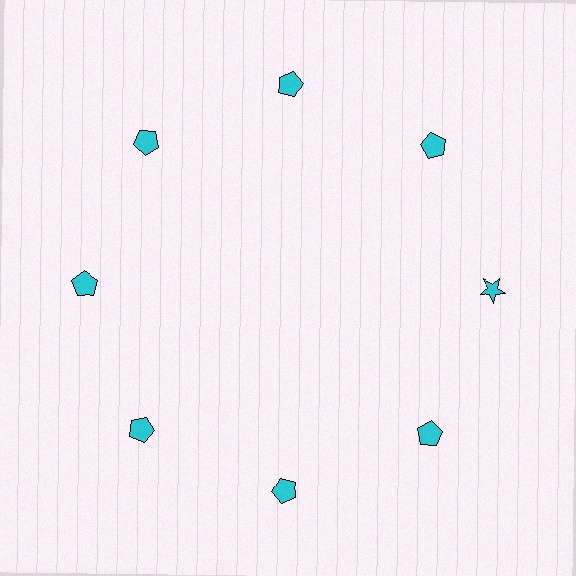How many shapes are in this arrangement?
There are 8 shapes arranged in a ring pattern.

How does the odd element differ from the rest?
It has a different shape: star instead of pentagon.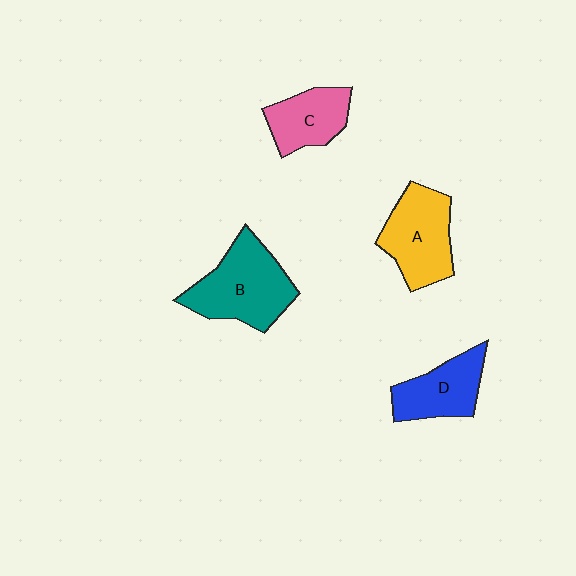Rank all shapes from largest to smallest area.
From largest to smallest: B (teal), A (yellow), D (blue), C (pink).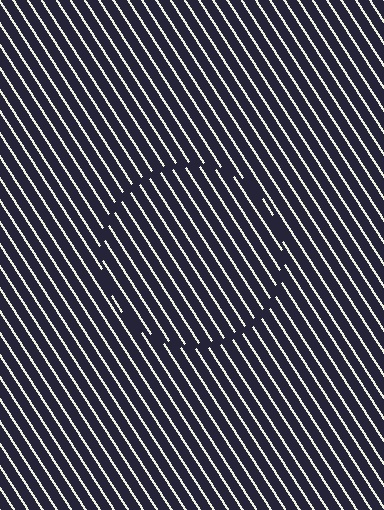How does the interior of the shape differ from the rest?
The interior of the shape contains the same grating, shifted by half a period — the contour is defined by the phase discontinuity where line-ends from the inner and outer gratings abut.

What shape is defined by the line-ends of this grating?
An illusory circle. The interior of the shape contains the same grating, shifted by half a period — the contour is defined by the phase discontinuity where line-ends from the inner and outer gratings abut.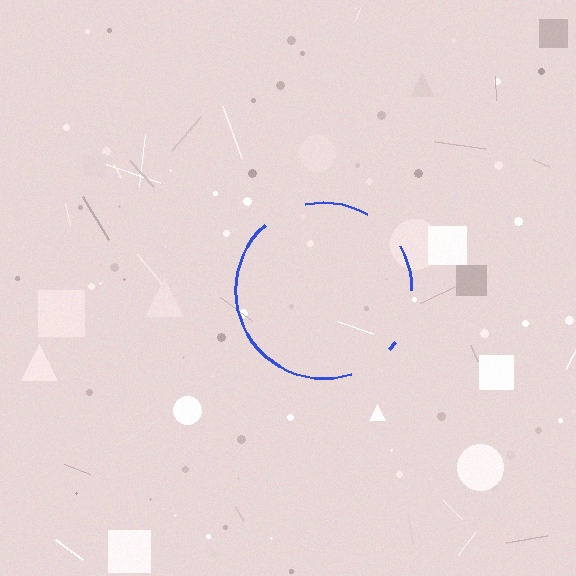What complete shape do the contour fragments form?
The contour fragments form a circle.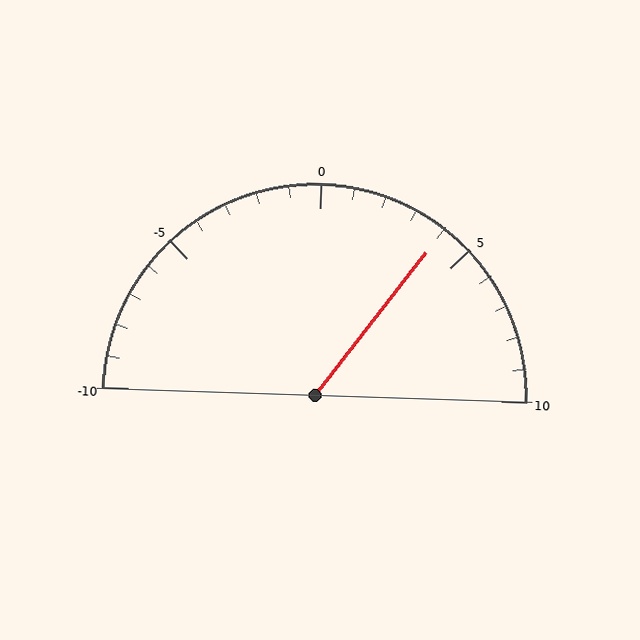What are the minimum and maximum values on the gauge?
The gauge ranges from -10 to 10.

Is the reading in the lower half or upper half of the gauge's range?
The reading is in the upper half of the range (-10 to 10).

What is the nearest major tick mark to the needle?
The nearest major tick mark is 5.